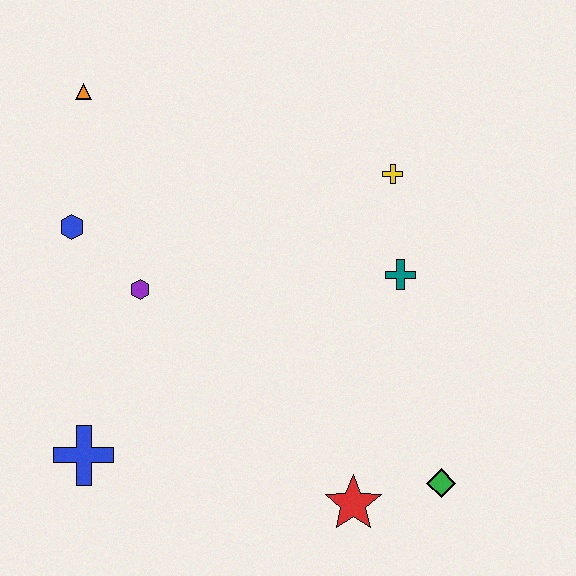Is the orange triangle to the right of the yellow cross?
No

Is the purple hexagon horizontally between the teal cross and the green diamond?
No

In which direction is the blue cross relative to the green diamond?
The blue cross is to the left of the green diamond.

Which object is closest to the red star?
The green diamond is closest to the red star.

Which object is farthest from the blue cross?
The yellow cross is farthest from the blue cross.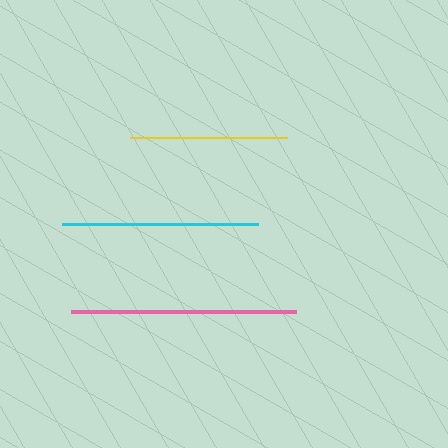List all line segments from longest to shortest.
From longest to shortest: pink, cyan, yellow.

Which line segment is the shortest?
The yellow line is the shortest at approximately 157 pixels.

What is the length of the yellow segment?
The yellow segment is approximately 157 pixels long.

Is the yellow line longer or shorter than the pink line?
The pink line is longer than the yellow line.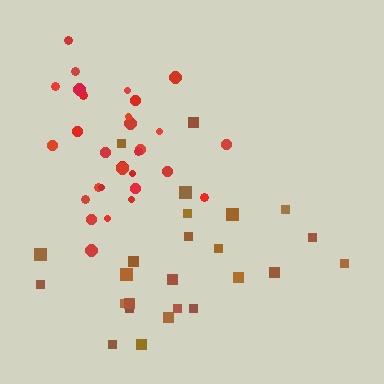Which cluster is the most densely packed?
Red.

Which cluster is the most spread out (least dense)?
Brown.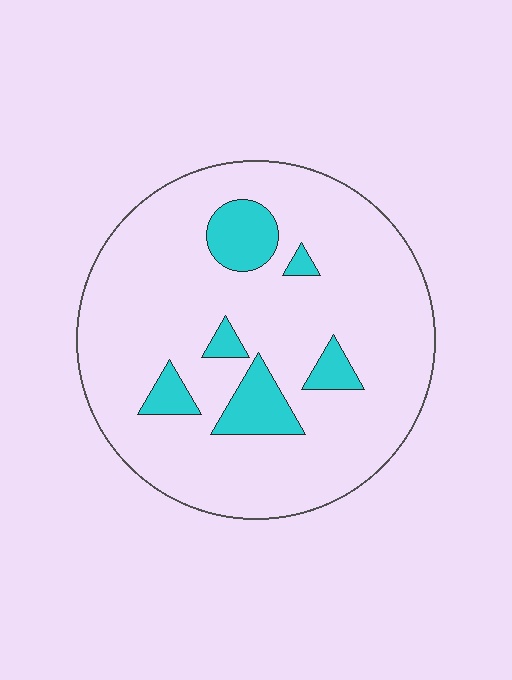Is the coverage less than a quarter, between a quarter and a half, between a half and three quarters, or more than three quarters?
Less than a quarter.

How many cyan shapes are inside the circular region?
6.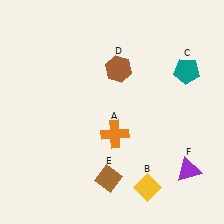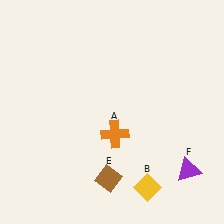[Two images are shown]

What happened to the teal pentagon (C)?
The teal pentagon (C) was removed in Image 2. It was in the top-right area of Image 1.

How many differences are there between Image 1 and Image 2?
There are 2 differences between the two images.